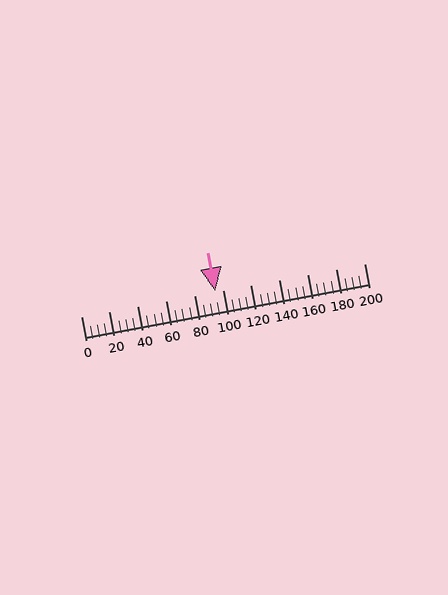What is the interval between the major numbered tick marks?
The major tick marks are spaced 20 units apart.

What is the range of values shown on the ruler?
The ruler shows values from 0 to 200.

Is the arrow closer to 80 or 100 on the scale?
The arrow is closer to 100.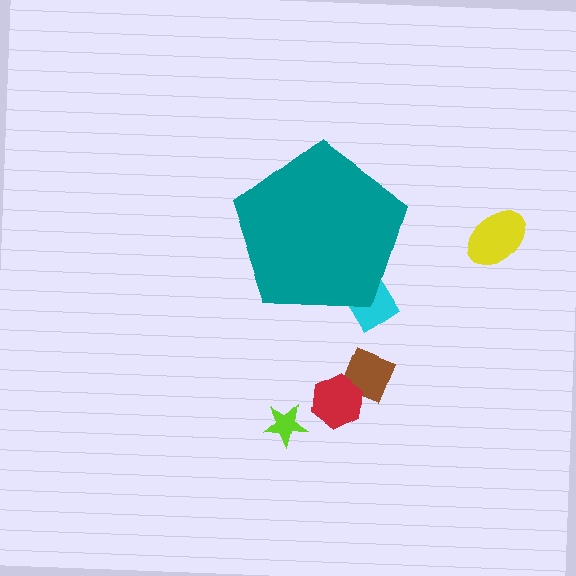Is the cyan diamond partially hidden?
Yes, the cyan diamond is partially hidden behind the teal pentagon.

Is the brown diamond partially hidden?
No, the brown diamond is fully visible.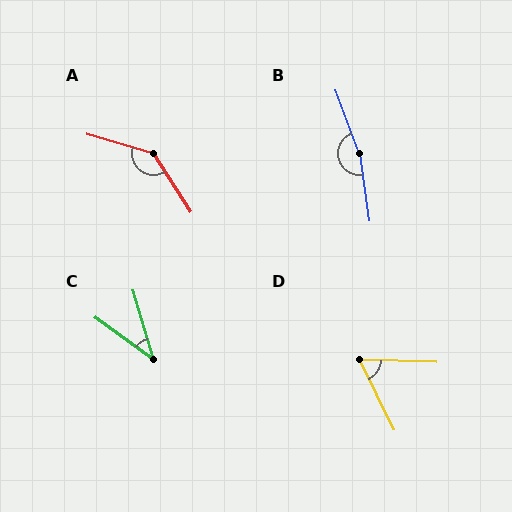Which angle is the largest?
B, at approximately 168 degrees.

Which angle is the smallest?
C, at approximately 37 degrees.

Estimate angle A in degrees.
Approximately 139 degrees.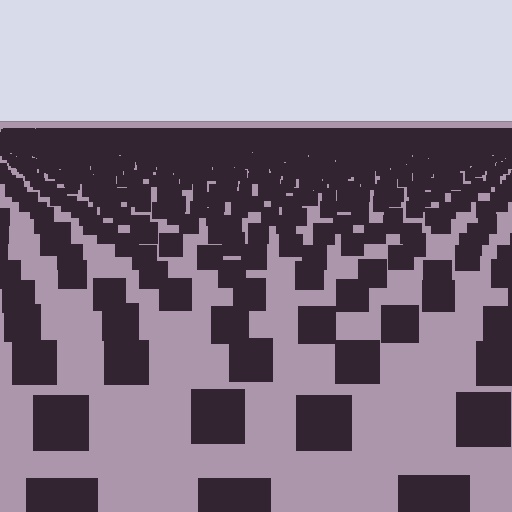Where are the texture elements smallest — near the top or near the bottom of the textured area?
Near the top.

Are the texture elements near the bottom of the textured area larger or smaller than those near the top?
Larger. Near the bottom, elements are closer to the viewer and appear at a bigger on-screen size.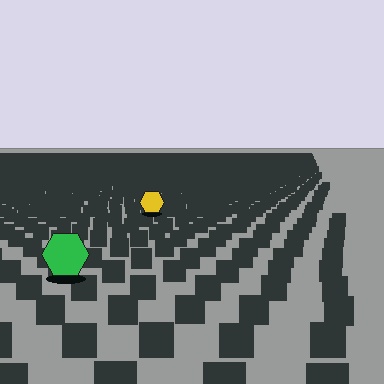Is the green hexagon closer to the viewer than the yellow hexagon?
Yes. The green hexagon is closer — you can tell from the texture gradient: the ground texture is coarser near it.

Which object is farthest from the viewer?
The yellow hexagon is farthest from the viewer. It appears smaller and the ground texture around it is denser.